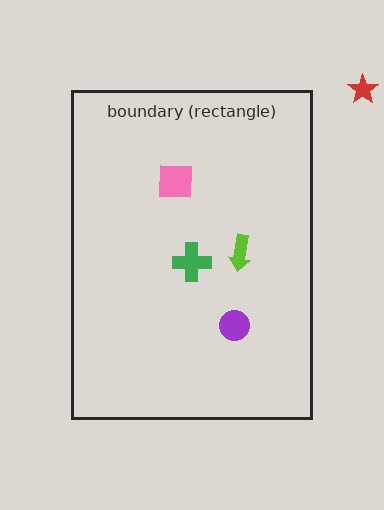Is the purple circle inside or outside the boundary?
Inside.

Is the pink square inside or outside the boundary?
Inside.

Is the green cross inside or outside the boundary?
Inside.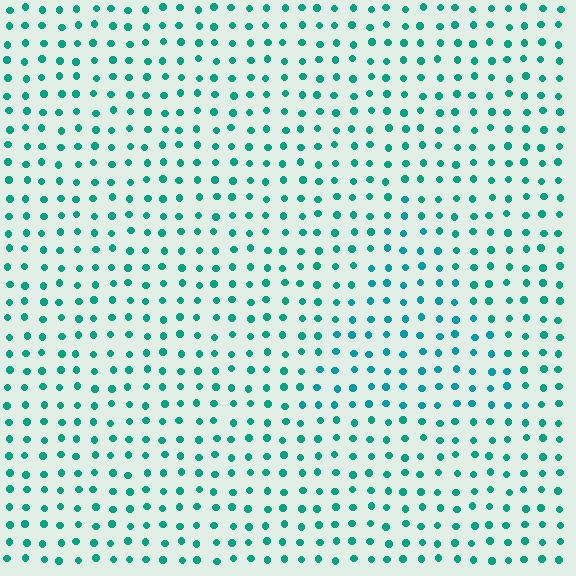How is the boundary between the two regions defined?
The boundary is defined purely by a slight shift in hue (about 16 degrees). Spacing, size, and orientation are identical on both sides.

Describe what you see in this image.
The image is filled with small teal elements in a uniform arrangement. A triangle-shaped region is visible where the elements are tinted to a slightly different hue, forming a subtle color boundary.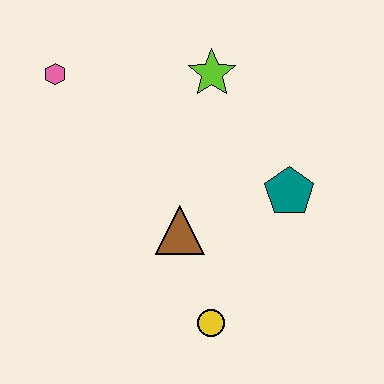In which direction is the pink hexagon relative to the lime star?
The pink hexagon is to the left of the lime star.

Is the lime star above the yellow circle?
Yes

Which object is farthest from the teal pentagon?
The pink hexagon is farthest from the teal pentagon.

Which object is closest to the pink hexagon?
The lime star is closest to the pink hexagon.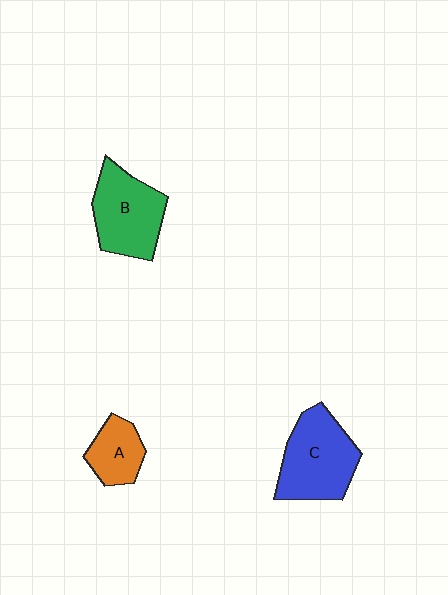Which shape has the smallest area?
Shape A (orange).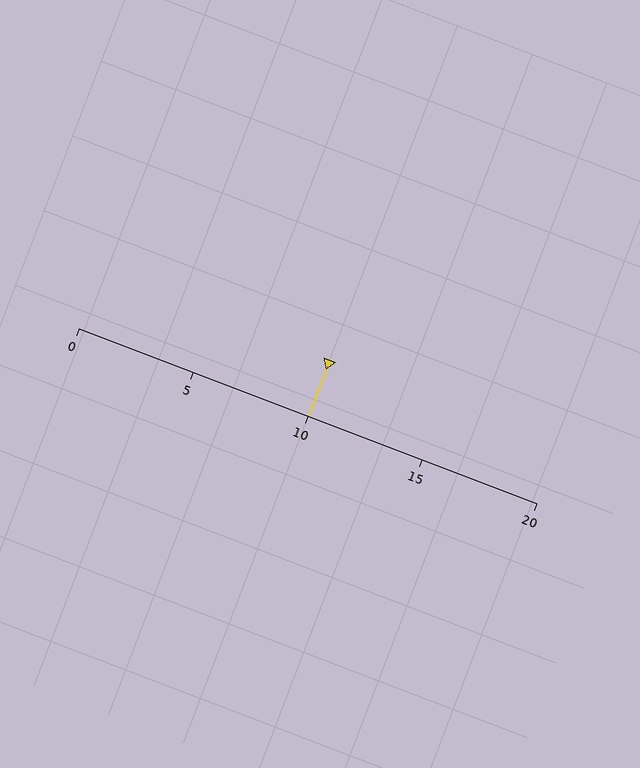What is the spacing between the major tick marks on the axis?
The major ticks are spaced 5 apart.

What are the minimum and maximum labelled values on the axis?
The axis runs from 0 to 20.